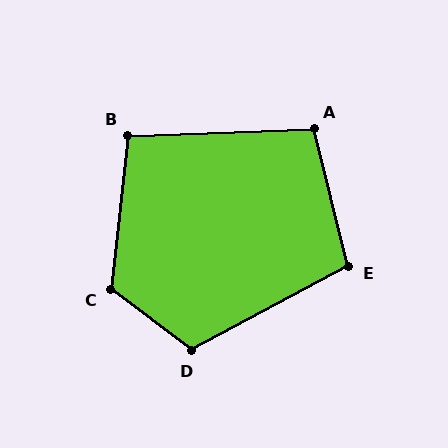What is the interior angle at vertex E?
Approximately 104 degrees (obtuse).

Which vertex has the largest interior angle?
C, at approximately 121 degrees.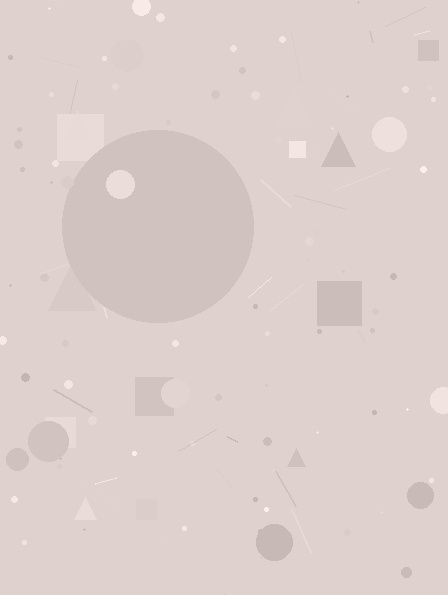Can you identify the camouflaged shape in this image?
The camouflaged shape is a circle.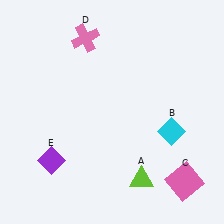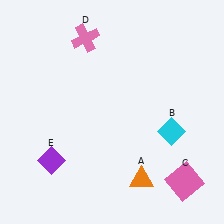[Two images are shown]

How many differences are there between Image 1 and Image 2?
There is 1 difference between the two images.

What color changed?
The triangle (A) changed from lime in Image 1 to orange in Image 2.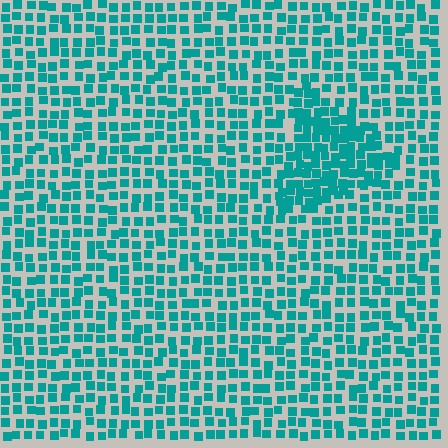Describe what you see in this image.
The image contains small teal elements arranged at two different densities. A triangle-shaped region is visible where the elements are more densely packed than the surrounding area.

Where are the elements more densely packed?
The elements are more densely packed inside the triangle boundary.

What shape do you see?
I see a triangle.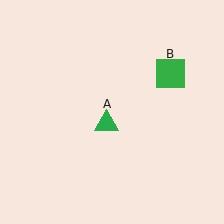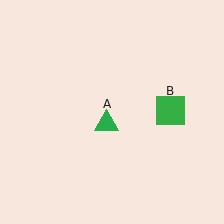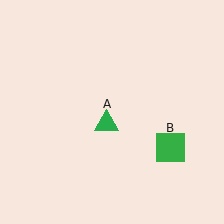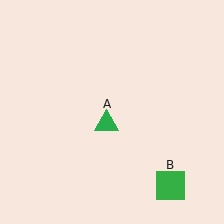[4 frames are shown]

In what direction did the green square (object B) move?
The green square (object B) moved down.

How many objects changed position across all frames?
1 object changed position: green square (object B).